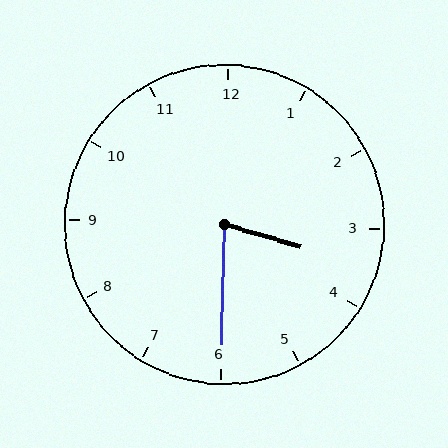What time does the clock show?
3:30.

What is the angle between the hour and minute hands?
Approximately 75 degrees.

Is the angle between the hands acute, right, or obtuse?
It is acute.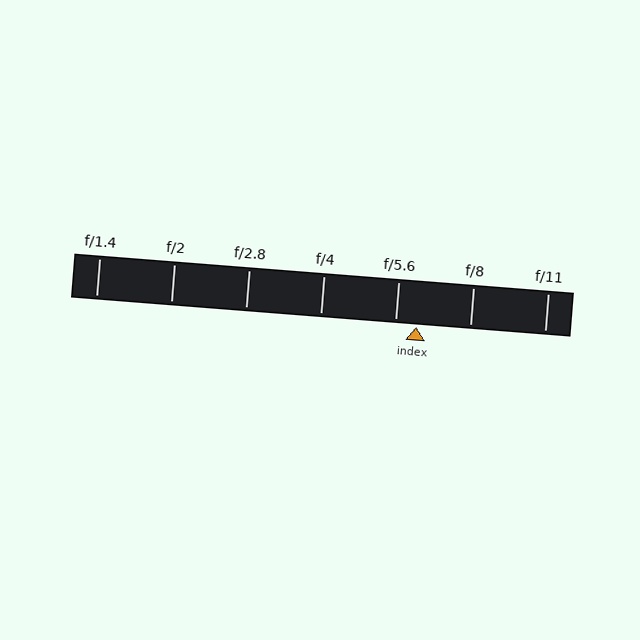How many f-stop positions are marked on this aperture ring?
There are 7 f-stop positions marked.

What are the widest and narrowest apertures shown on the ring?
The widest aperture shown is f/1.4 and the narrowest is f/11.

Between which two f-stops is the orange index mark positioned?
The index mark is between f/5.6 and f/8.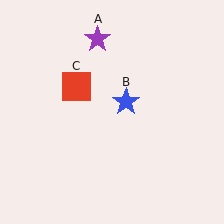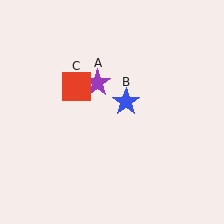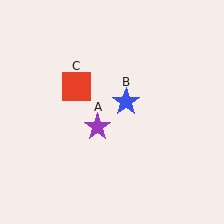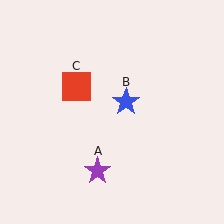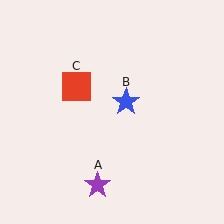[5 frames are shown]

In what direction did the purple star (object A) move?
The purple star (object A) moved down.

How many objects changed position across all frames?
1 object changed position: purple star (object A).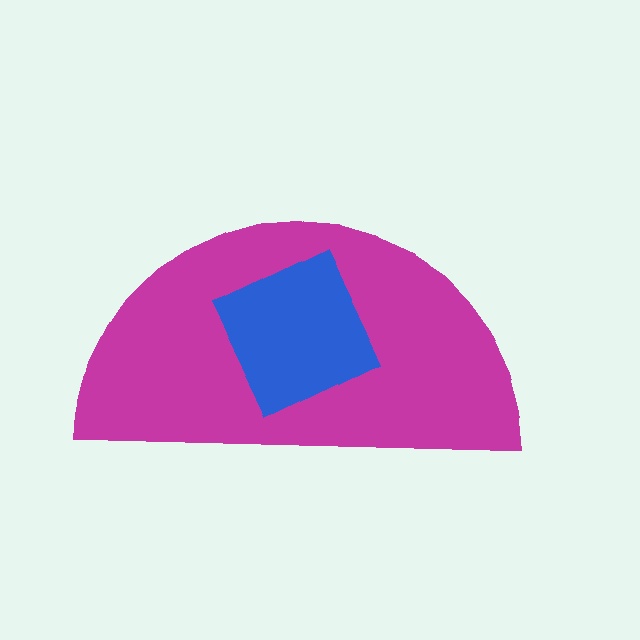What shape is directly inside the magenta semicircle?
The blue diamond.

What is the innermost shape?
The blue diamond.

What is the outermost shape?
The magenta semicircle.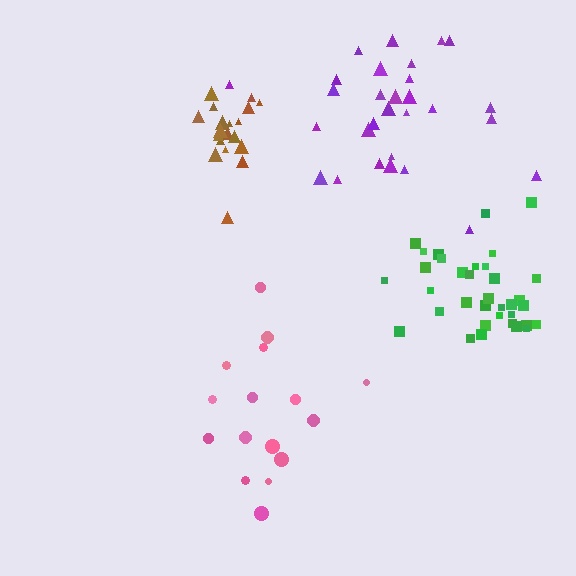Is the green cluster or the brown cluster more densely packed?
Brown.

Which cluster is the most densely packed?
Brown.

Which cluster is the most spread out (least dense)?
Pink.